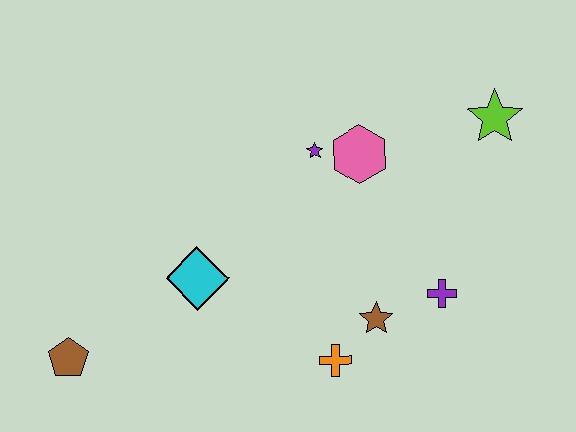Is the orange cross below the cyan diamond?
Yes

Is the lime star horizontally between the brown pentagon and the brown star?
No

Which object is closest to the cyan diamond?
The brown pentagon is closest to the cyan diamond.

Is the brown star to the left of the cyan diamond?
No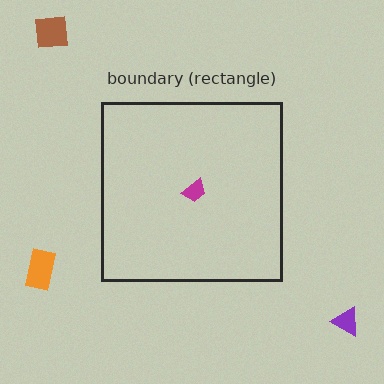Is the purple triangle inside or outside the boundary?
Outside.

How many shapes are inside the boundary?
1 inside, 3 outside.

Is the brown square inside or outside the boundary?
Outside.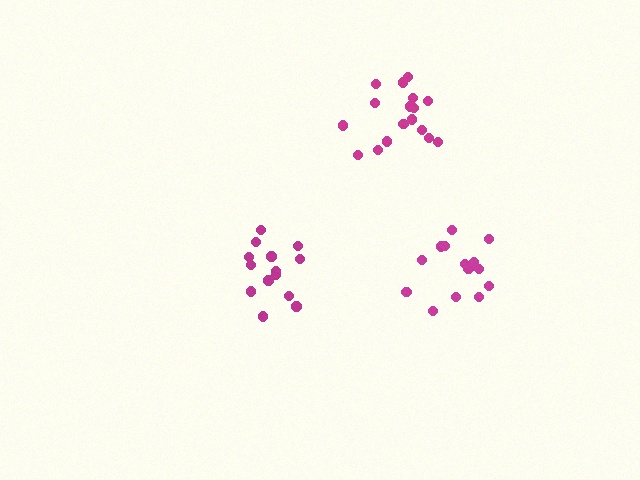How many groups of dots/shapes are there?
There are 3 groups.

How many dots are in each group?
Group 1: 14 dots, Group 2: 17 dots, Group 3: 14 dots (45 total).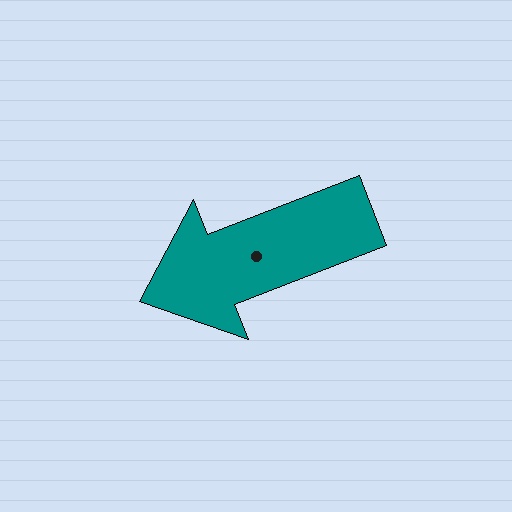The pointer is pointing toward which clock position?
Roughly 8 o'clock.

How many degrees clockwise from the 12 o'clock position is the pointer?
Approximately 249 degrees.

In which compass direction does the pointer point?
West.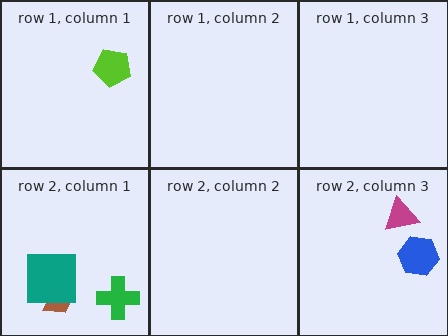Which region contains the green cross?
The row 2, column 1 region.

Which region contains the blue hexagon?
The row 2, column 3 region.